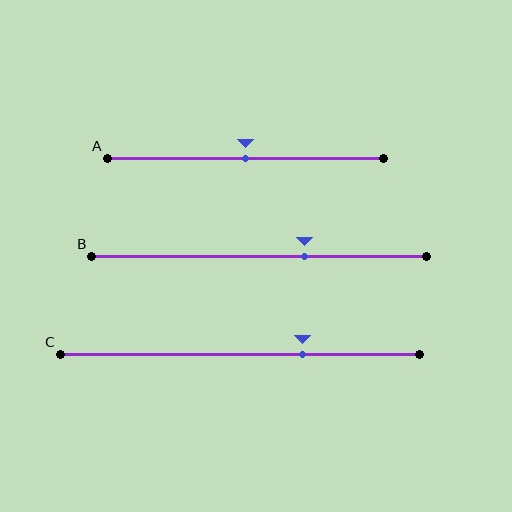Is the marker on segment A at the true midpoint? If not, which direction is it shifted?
Yes, the marker on segment A is at the true midpoint.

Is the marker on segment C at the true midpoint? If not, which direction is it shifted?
No, the marker on segment C is shifted to the right by about 17% of the segment length.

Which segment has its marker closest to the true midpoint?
Segment A has its marker closest to the true midpoint.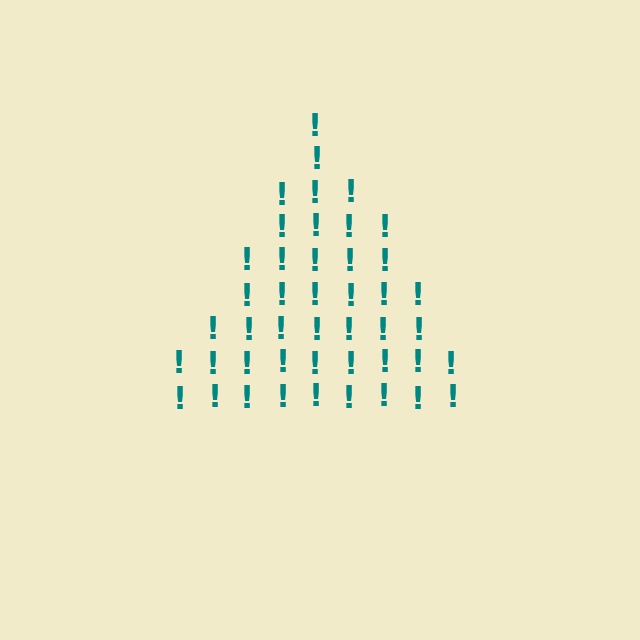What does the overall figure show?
The overall figure shows a triangle.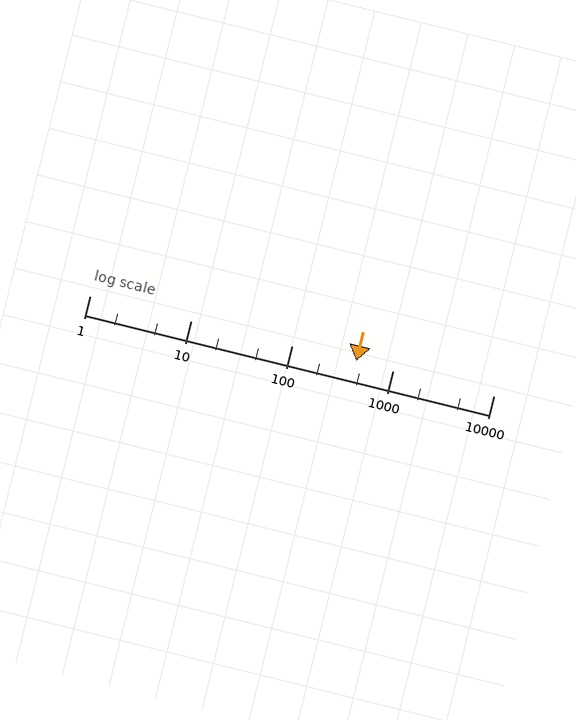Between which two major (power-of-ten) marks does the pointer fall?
The pointer is between 100 and 1000.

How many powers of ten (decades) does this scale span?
The scale spans 4 decades, from 1 to 10000.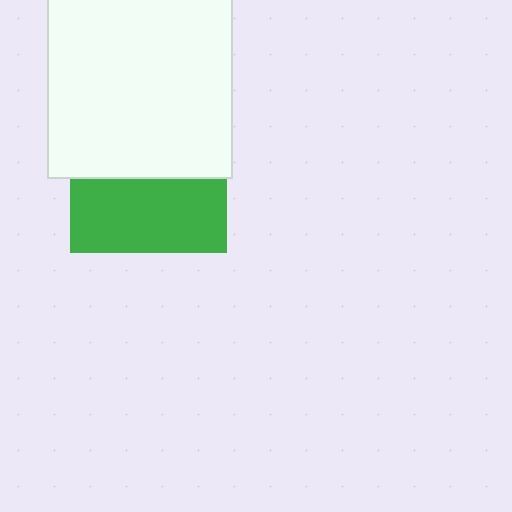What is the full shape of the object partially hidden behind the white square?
The partially hidden object is a green square.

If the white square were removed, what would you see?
You would see the complete green square.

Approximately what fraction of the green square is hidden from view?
Roughly 53% of the green square is hidden behind the white square.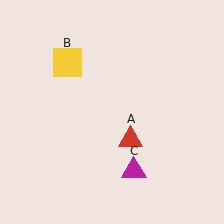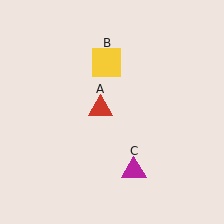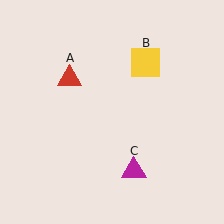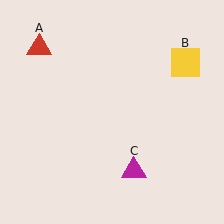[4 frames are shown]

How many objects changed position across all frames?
2 objects changed position: red triangle (object A), yellow square (object B).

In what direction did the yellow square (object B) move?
The yellow square (object B) moved right.